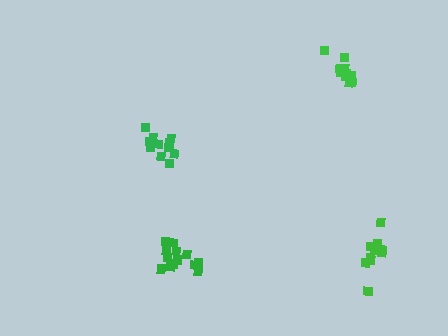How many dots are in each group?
Group 1: 15 dots, Group 2: 14 dots, Group 3: 11 dots, Group 4: 10 dots (50 total).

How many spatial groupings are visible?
There are 4 spatial groupings.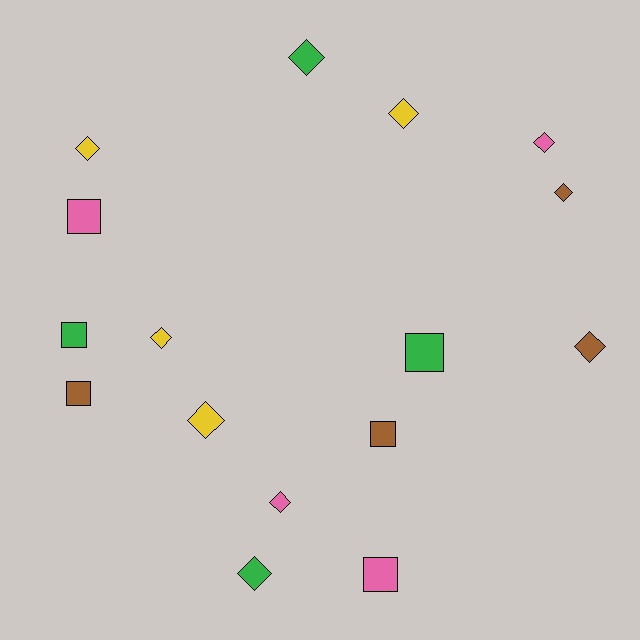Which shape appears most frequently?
Diamond, with 10 objects.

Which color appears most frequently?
Green, with 4 objects.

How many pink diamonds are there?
There are 2 pink diamonds.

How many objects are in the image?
There are 16 objects.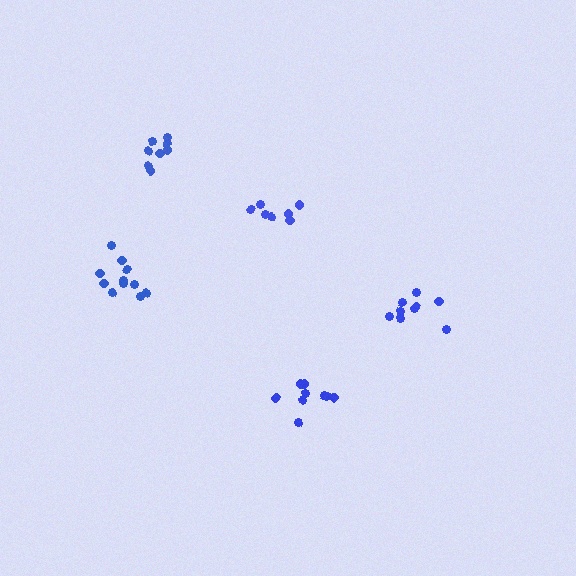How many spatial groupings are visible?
There are 5 spatial groupings.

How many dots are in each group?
Group 1: 7 dots, Group 2: 9 dots, Group 3: 9 dots, Group 4: 8 dots, Group 5: 12 dots (45 total).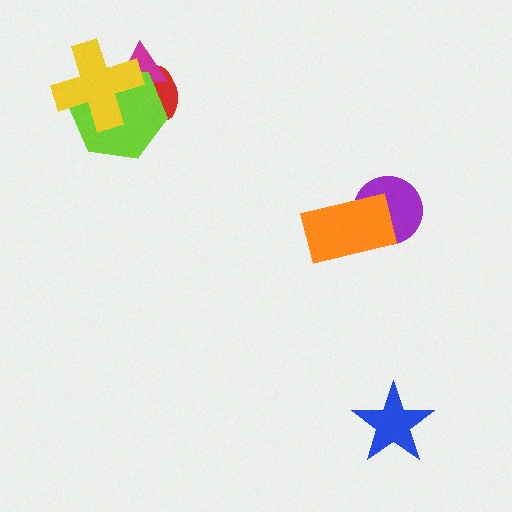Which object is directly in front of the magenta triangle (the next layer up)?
The lime hexagon is directly in front of the magenta triangle.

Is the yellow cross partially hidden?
No, no other shape covers it.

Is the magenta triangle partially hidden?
Yes, it is partially covered by another shape.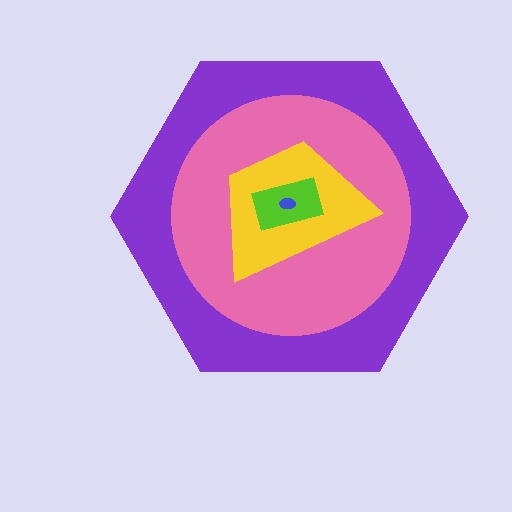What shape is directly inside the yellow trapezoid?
The lime rectangle.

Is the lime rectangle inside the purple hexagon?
Yes.